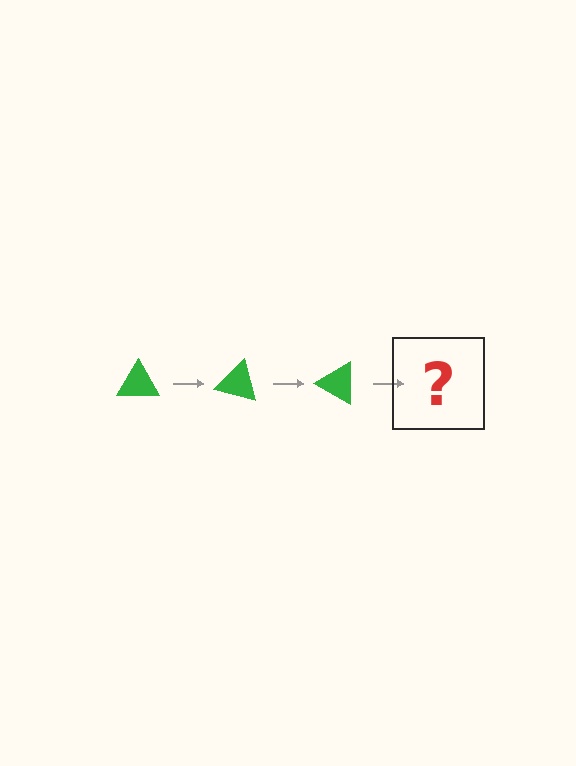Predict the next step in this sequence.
The next step is a green triangle rotated 45 degrees.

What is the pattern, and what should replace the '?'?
The pattern is that the triangle rotates 15 degrees each step. The '?' should be a green triangle rotated 45 degrees.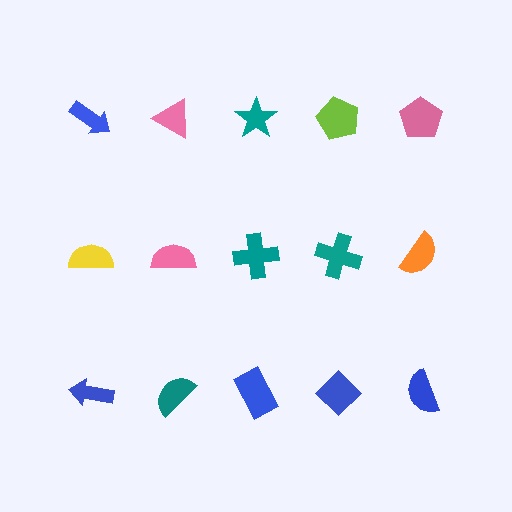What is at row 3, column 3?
A blue rectangle.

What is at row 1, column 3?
A teal star.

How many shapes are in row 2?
5 shapes.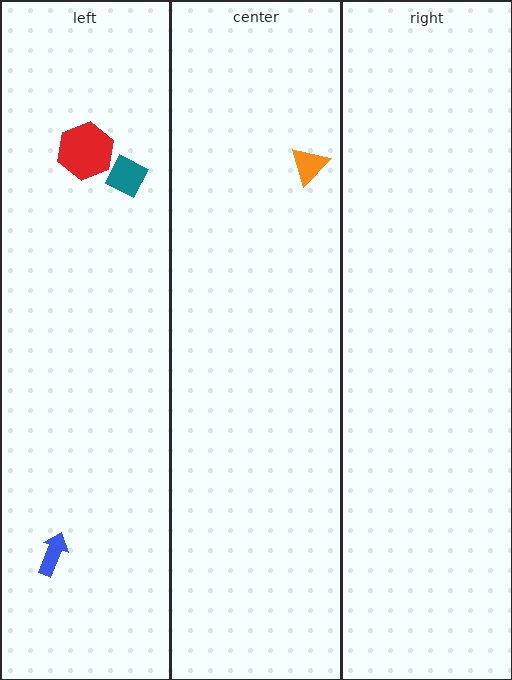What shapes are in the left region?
The teal diamond, the red hexagon, the blue arrow.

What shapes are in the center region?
The orange triangle.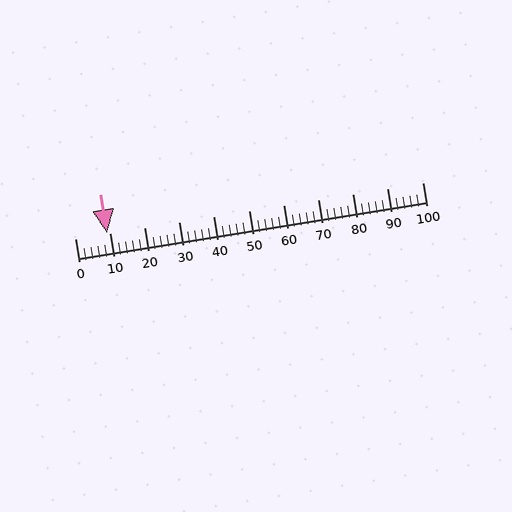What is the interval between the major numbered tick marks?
The major tick marks are spaced 10 units apart.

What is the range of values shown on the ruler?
The ruler shows values from 0 to 100.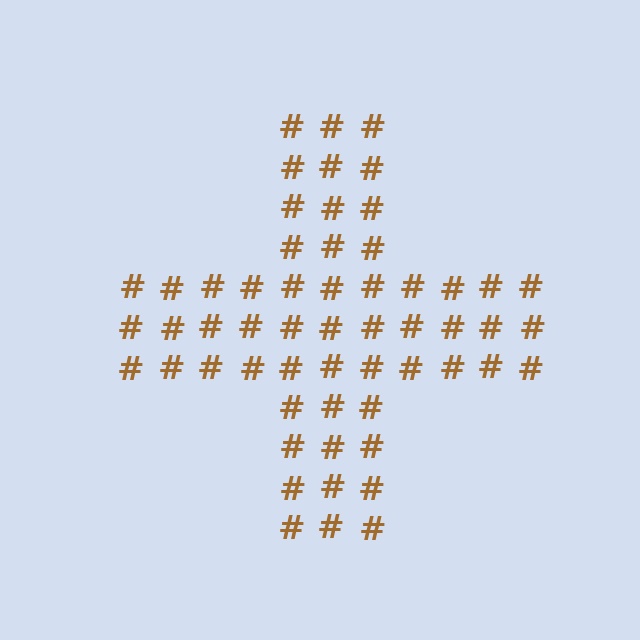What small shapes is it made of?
It is made of small hash symbols.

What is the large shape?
The large shape is a cross.